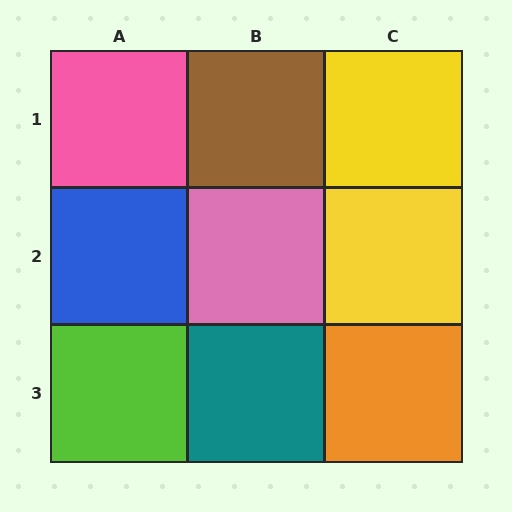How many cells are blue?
1 cell is blue.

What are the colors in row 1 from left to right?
Pink, brown, yellow.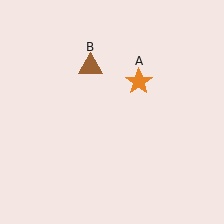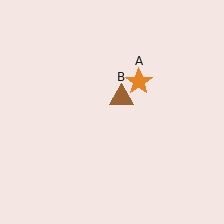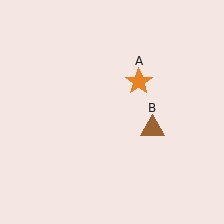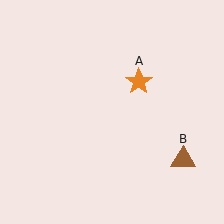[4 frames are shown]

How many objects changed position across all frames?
1 object changed position: brown triangle (object B).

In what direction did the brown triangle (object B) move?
The brown triangle (object B) moved down and to the right.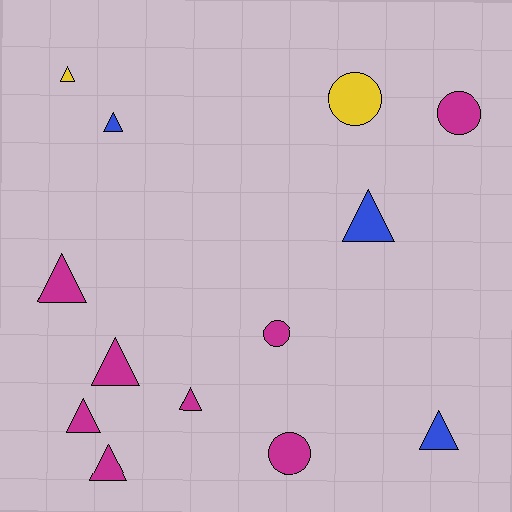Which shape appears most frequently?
Triangle, with 9 objects.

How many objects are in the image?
There are 13 objects.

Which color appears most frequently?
Magenta, with 8 objects.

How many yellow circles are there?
There is 1 yellow circle.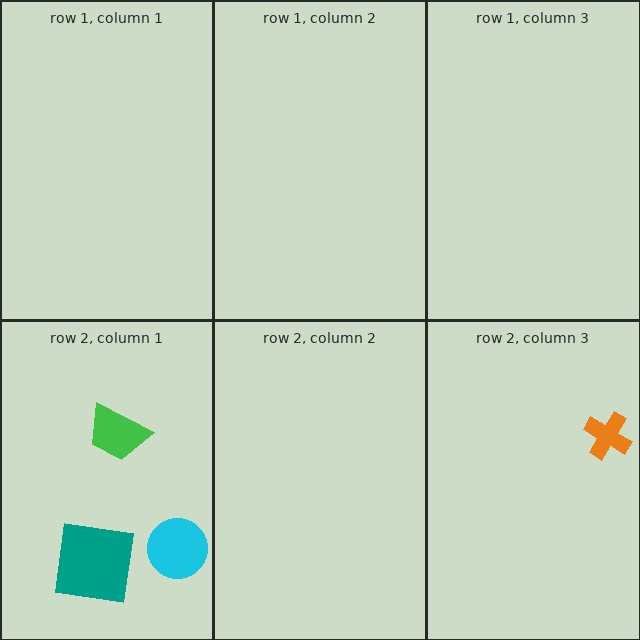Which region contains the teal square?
The row 2, column 1 region.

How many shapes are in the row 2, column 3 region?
1.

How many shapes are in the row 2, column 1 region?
3.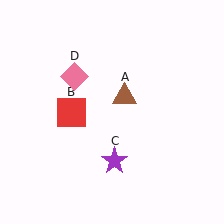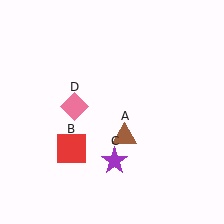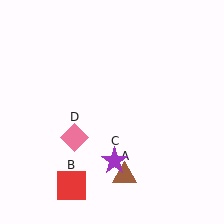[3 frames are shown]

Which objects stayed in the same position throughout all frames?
Purple star (object C) remained stationary.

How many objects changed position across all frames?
3 objects changed position: brown triangle (object A), red square (object B), pink diamond (object D).